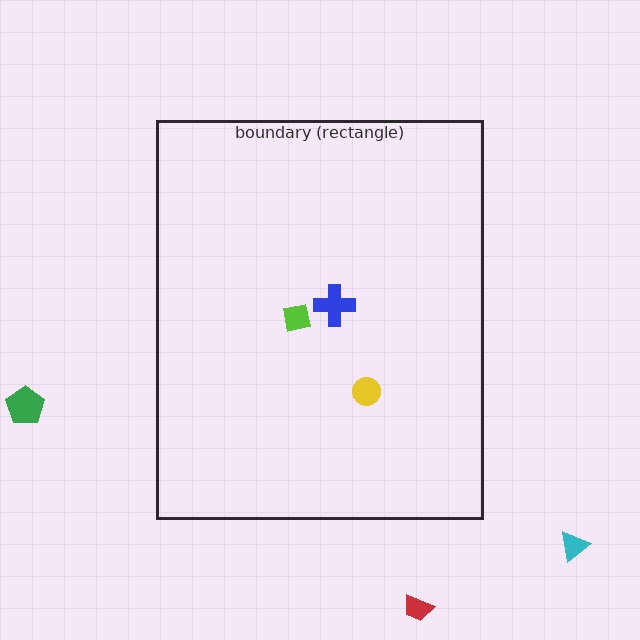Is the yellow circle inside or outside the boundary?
Inside.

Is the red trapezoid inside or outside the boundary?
Outside.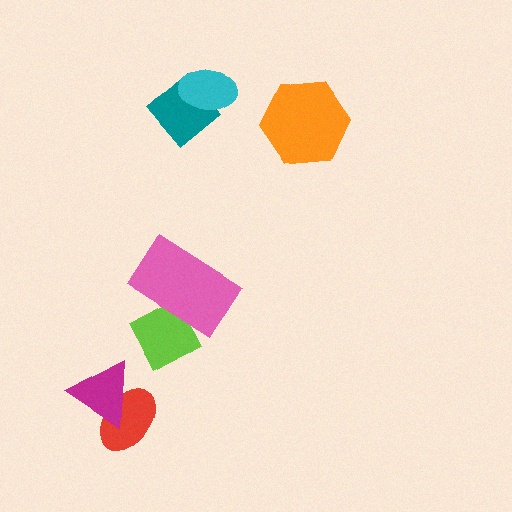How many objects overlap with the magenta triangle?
1 object overlaps with the magenta triangle.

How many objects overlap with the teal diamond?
1 object overlaps with the teal diamond.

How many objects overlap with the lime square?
1 object overlaps with the lime square.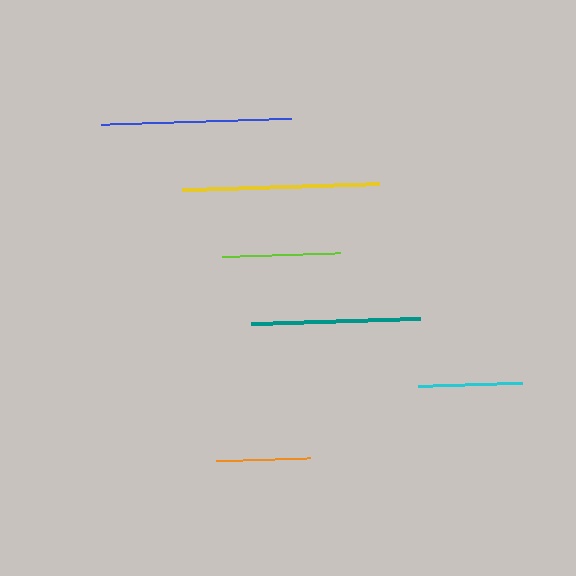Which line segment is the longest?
The yellow line is the longest at approximately 197 pixels.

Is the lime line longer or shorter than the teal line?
The teal line is longer than the lime line.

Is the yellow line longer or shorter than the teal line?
The yellow line is longer than the teal line.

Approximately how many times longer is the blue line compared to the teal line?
The blue line is approximately 1.1 times the length of the teal line.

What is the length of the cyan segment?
The cyan segment is approximately 104 pixels long.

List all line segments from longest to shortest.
From longest to shortest: yellow, blue, teal, lime, cyan, orange.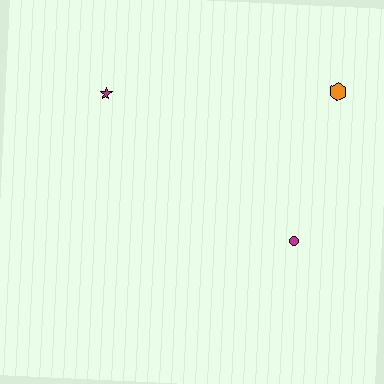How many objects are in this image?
There are 3 objects.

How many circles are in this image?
There is 1 circle.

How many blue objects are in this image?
There are no blue objects.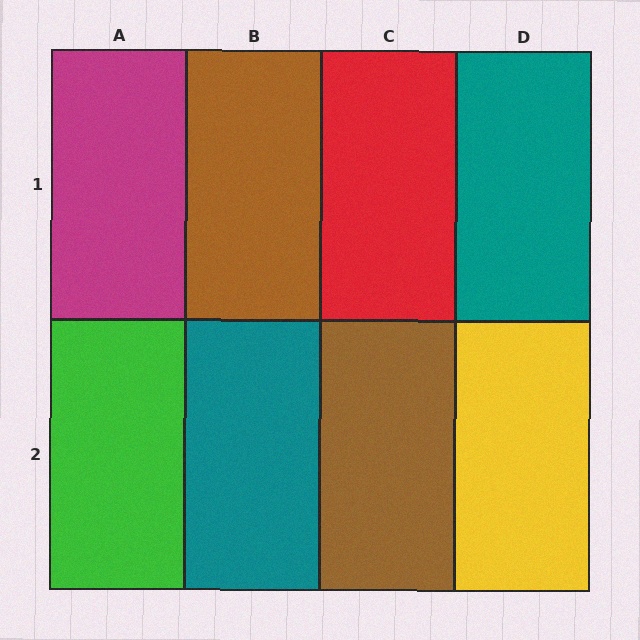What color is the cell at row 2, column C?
Brown.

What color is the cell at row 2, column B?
Teal.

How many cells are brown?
2 cells are brown.